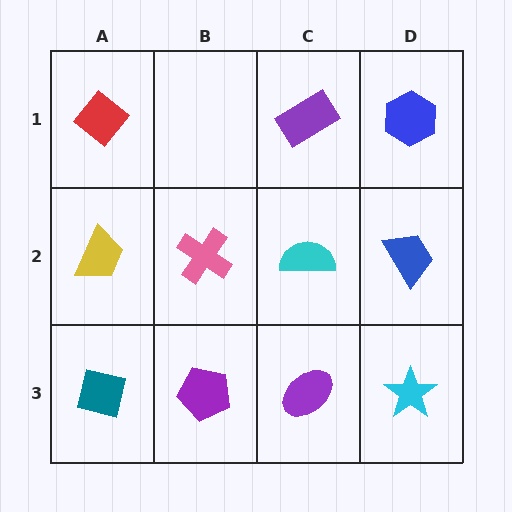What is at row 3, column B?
A purple pentagon.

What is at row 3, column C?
A purple ellipse.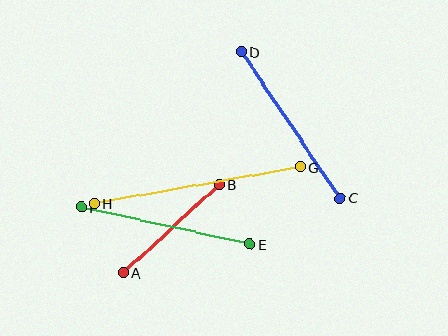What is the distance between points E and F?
The distance is approximately 172 pixels.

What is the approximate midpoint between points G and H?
The midpoint is at approximately (197, 185) pixels.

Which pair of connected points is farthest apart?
Points G and H are farthest apart.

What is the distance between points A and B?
The distance is approximately 130 pixels.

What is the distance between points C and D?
The distance is approximately 176 pixels.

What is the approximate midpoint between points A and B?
The midpoint is at approximately (171, 229) pixels.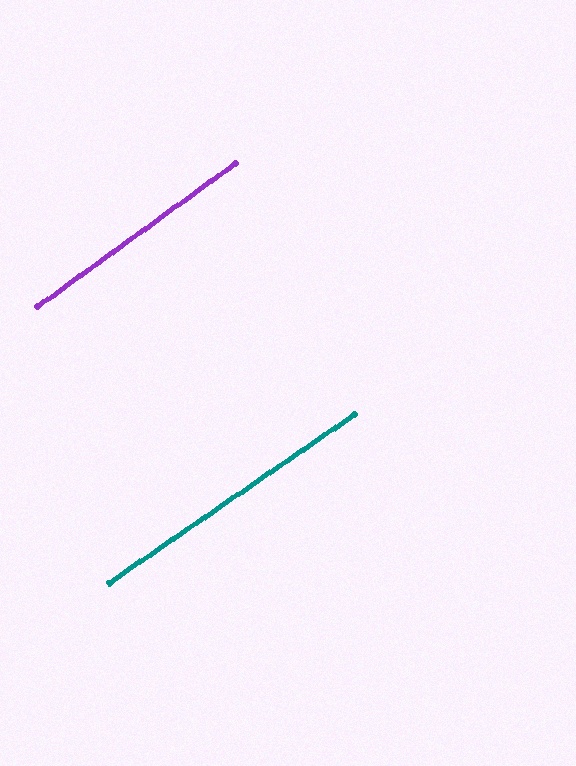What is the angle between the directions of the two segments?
Approximately 2 degrees.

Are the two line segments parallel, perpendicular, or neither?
Parallel — their directions differ by only 1.6°.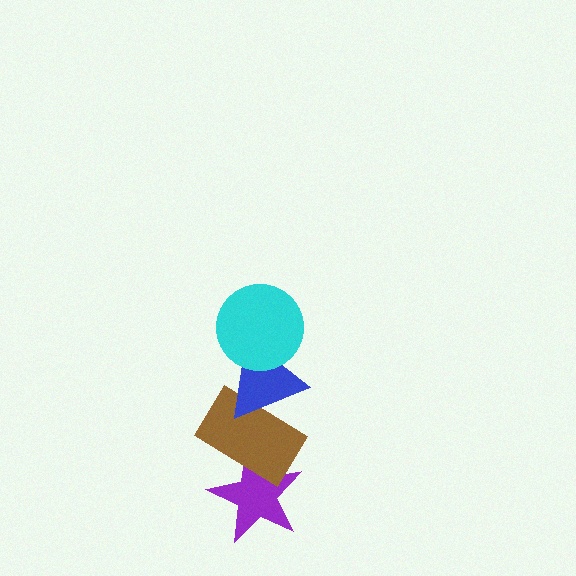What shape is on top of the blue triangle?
The cyan circle is on top of the blue triangle.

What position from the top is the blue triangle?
The blue triangle is 2nd from the top.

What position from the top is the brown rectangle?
The brown rectangle is 3rd from the top.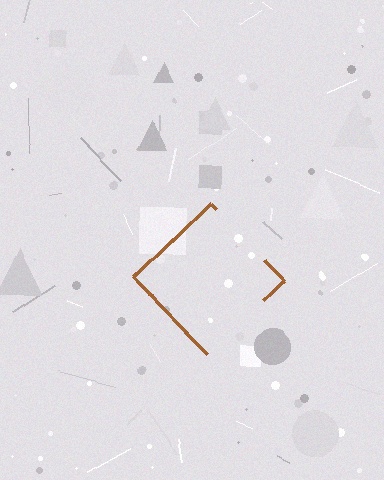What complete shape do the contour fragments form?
The contour fragments form a diamond.